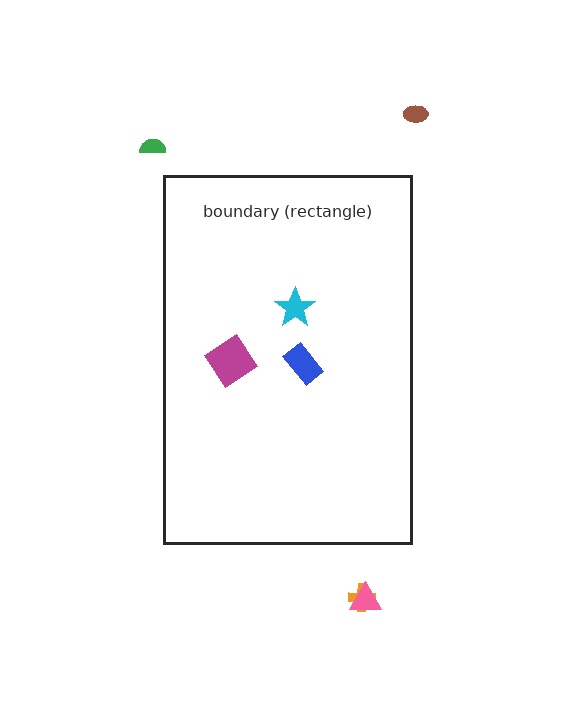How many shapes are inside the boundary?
3 inside, 4 outside.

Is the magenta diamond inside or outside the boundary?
Inside.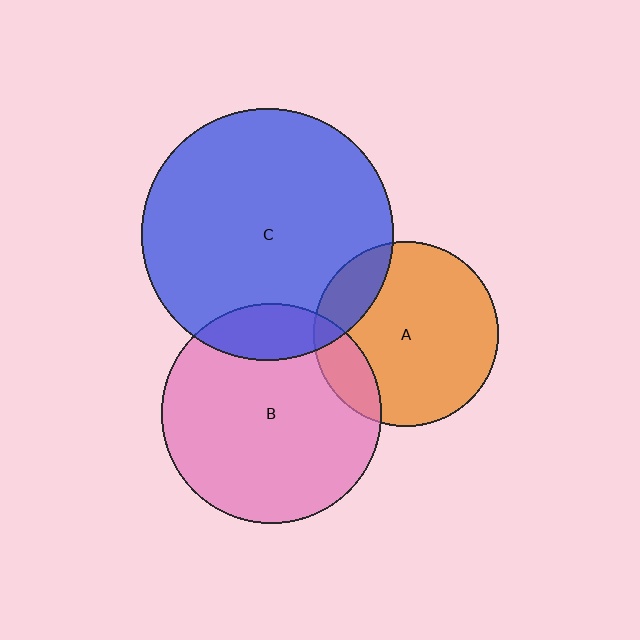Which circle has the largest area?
Circle C (blue).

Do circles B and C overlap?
Yes.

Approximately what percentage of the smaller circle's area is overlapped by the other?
Approximately 15%.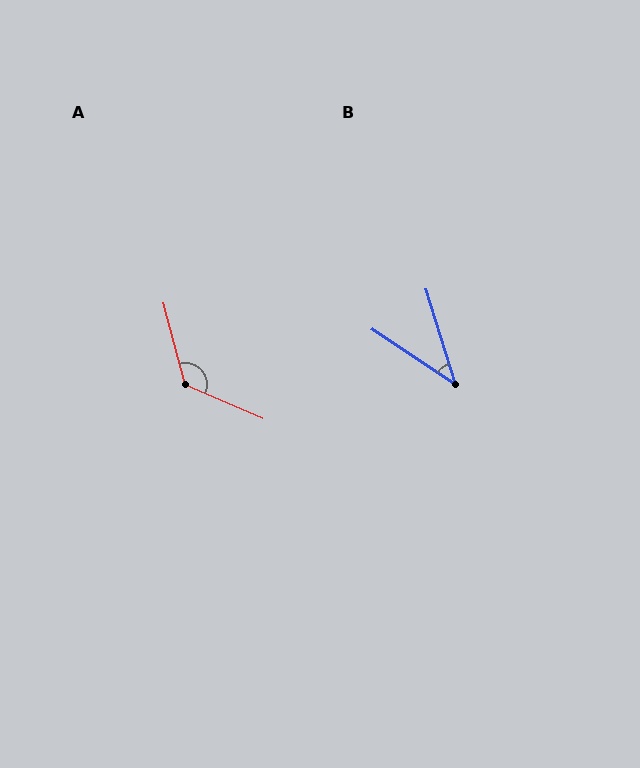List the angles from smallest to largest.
B (39°), A (128°).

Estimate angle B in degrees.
Approximately 39 degrees.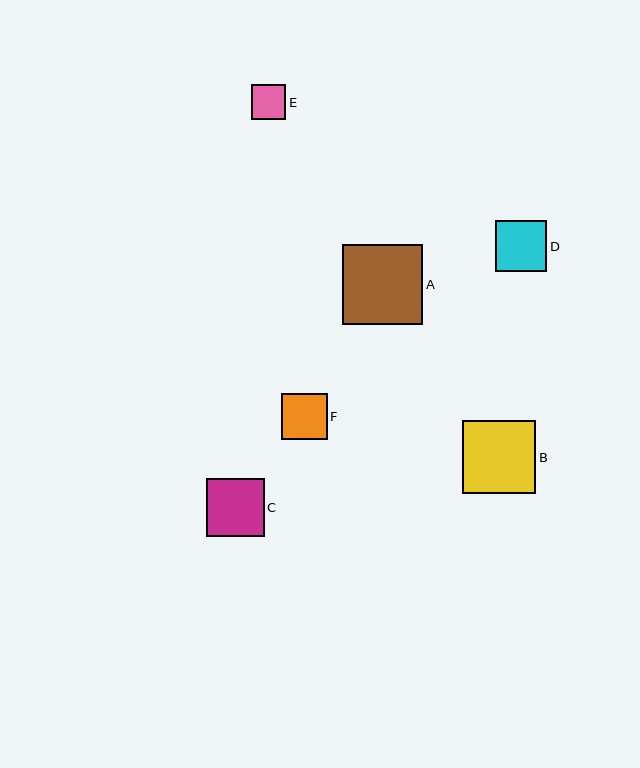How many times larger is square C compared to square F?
Square C is approximately 1.3 times the size of square F.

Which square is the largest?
Square A is the largest with a size of approximately 80 pixels.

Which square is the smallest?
Square E is the smallest with a size of approximately 35 pixels.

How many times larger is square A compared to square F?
Square A is approximately 1.8 times the size of square F.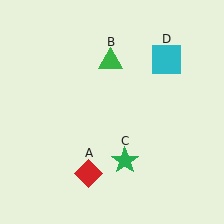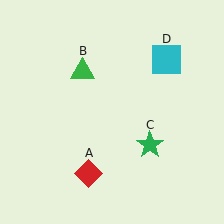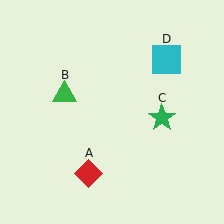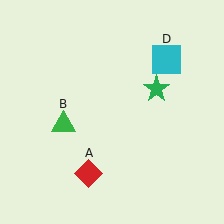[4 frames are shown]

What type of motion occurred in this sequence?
The green triangle (object B), green star (object C) rotated counterclockwise around the center of the scene.